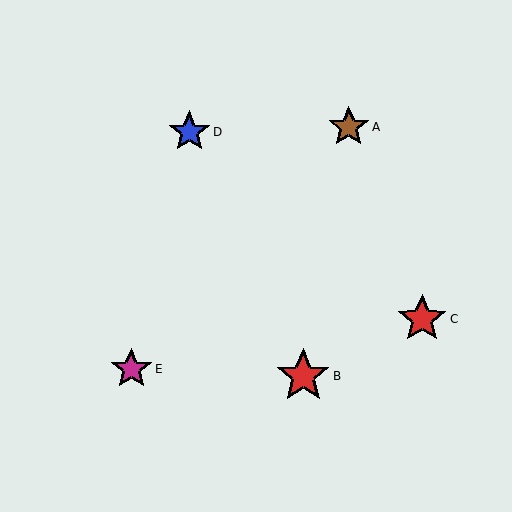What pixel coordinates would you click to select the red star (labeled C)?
Click at (422, 319) to select the red star C.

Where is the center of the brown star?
The center of the brown star is at (349, 127).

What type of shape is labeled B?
Shape B is a red star.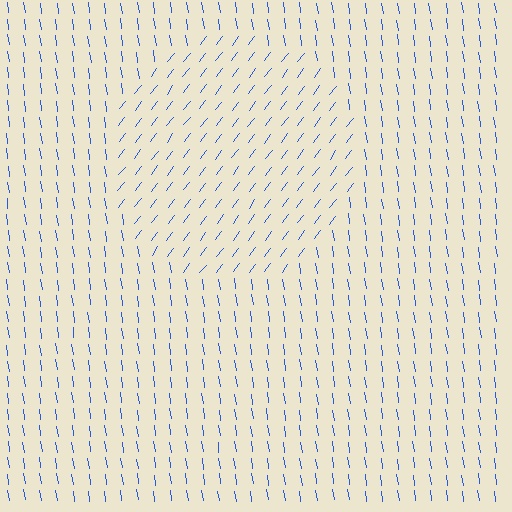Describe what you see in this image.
The image is filled with small blue line segments. A circle region in the image has lines oriented differently from the surrounding lines, creating a visible texture boundary.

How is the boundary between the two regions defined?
The boundary is defined purely by a change in line orientation (approximately 45 degrees difference). All lines are the same color and thickness.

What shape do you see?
I see a circle.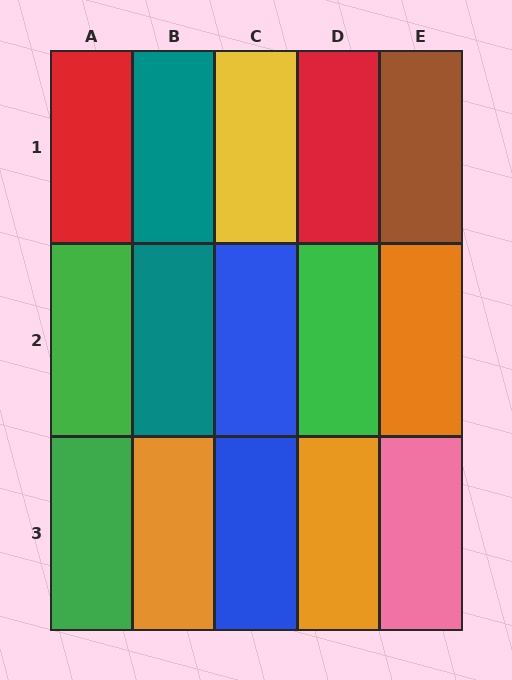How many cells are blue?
2 cells are blue.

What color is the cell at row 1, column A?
Red.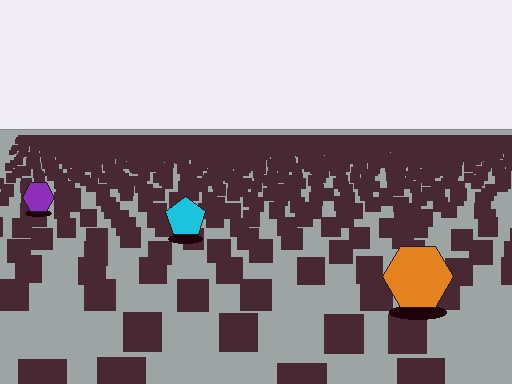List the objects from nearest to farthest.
From nearest to farthest: the orange hexagon, the cyan pentagon, the purple hexagon.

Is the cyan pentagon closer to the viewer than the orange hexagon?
No. The orange hexagon is closer — you can tell from the texture gradient: the ground texture is coarser near it.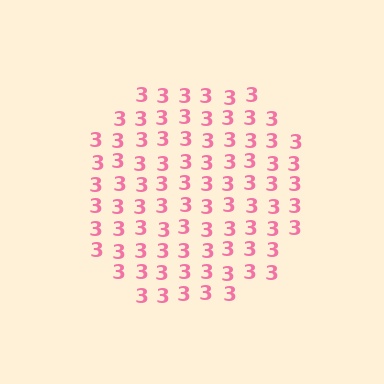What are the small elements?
The small elements are digit 3's.